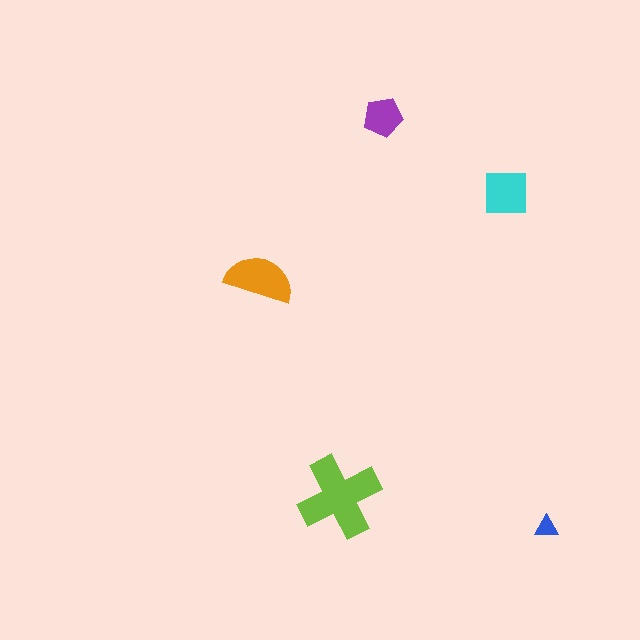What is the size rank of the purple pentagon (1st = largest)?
4th.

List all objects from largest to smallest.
The lime cross, the orange semicircle, the cyan square, the purple pentagon, the blue triangle.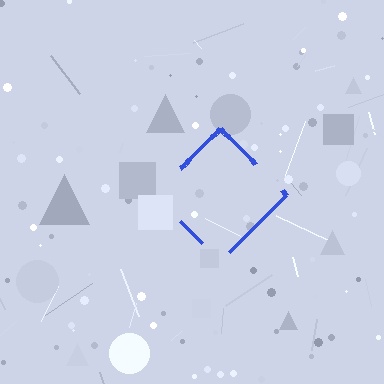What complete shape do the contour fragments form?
The contour fragments form a diamond.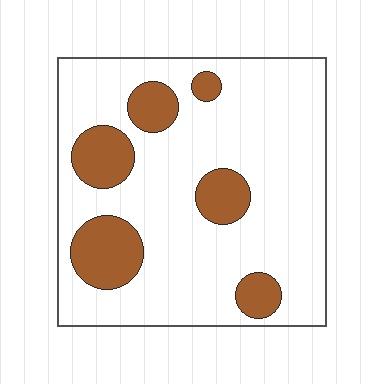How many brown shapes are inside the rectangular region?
6.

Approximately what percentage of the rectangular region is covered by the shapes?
Approximately 20%.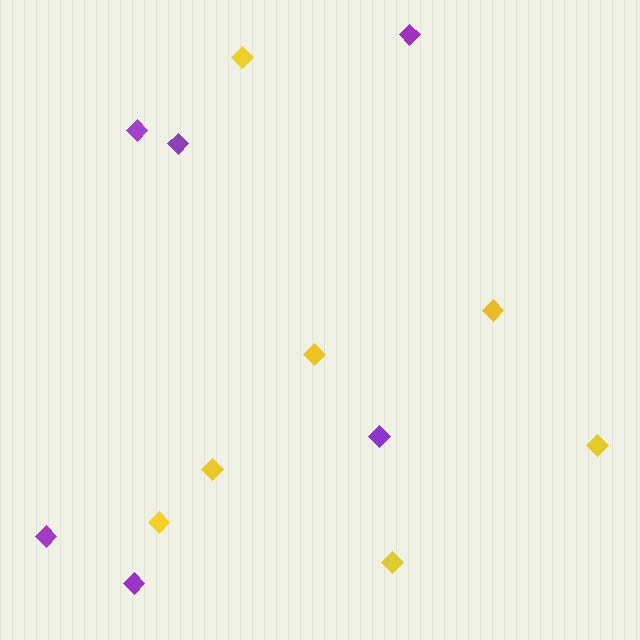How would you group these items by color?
There are 2 groups: one group of purple diamonds (6) and one group of yellow diamonds (7).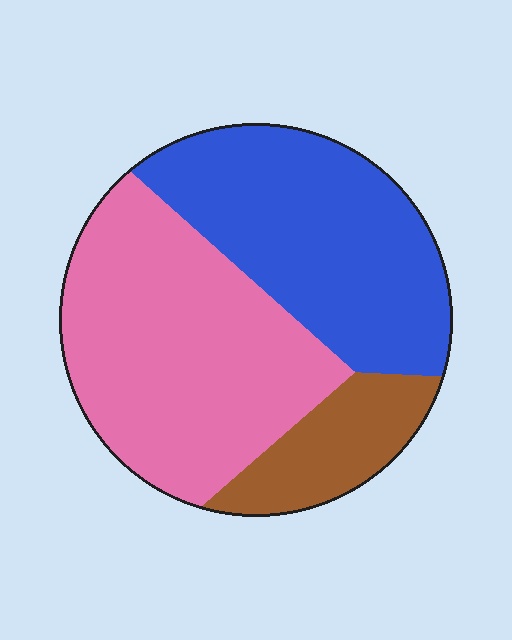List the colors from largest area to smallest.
From largest to smallest: pink, blue, brown.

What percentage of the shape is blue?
Blue takes up about two fifths (2/5) of the shape.